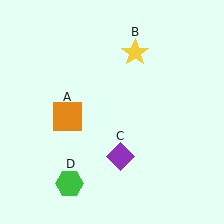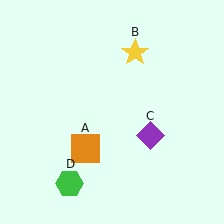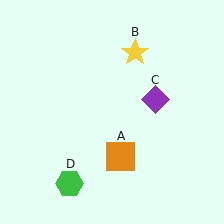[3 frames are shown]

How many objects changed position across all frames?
2 objects changed position: orange square (object A), purple diamond (object C).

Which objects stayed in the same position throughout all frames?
Yellow star (object B) and green hexagon (object D) remained stationary.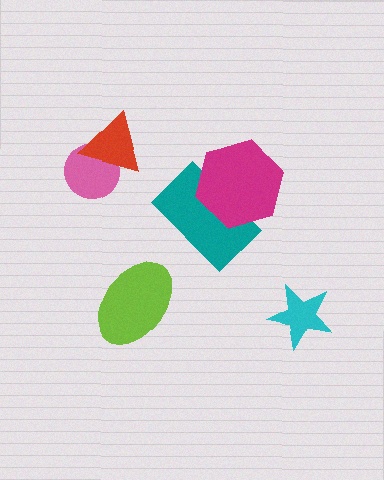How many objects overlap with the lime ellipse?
0 objects overlap with the lime ellipse.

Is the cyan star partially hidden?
No, no other shape covers it.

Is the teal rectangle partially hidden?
Yes, it is partially covered by another shape.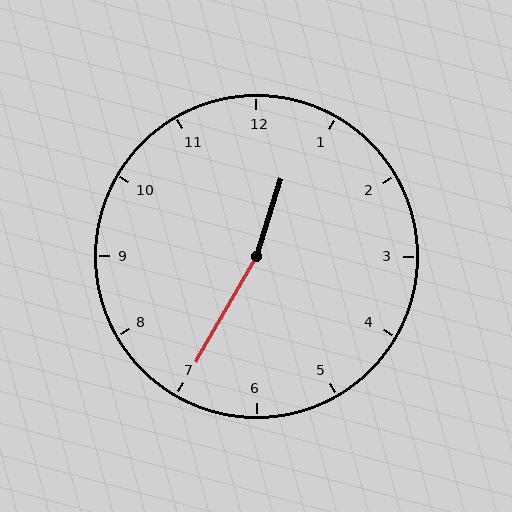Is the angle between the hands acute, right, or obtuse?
It is obtuse.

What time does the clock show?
12:35.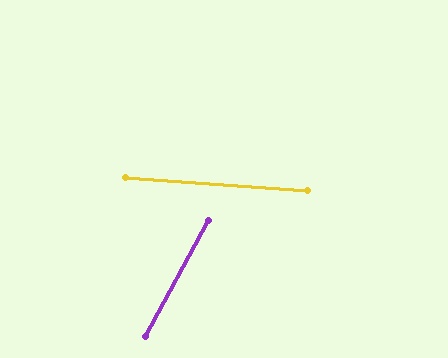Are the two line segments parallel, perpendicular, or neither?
Neither parallel nor perpendicular — they differ by about 66°.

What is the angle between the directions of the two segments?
Approximately 66 degrees.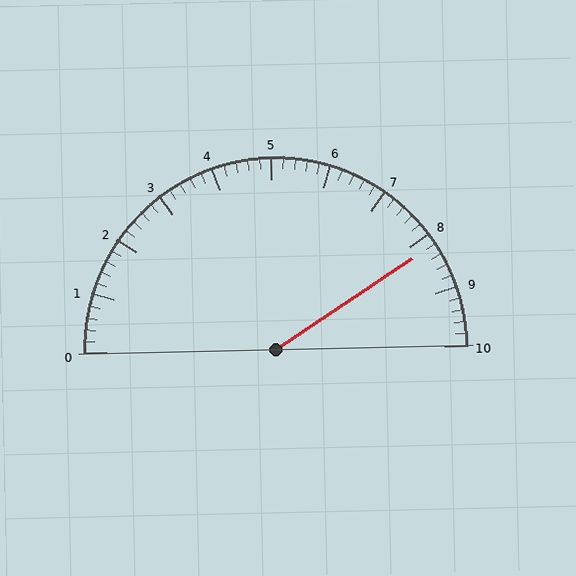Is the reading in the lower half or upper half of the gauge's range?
The reading is in the upper half of the range (0 to 10).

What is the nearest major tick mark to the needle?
The nearest major tick mark is 8.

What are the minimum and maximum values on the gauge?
The gauge ranges from 0 to 10.